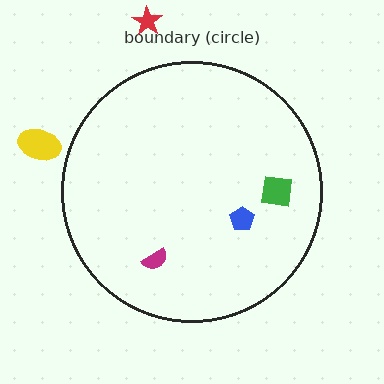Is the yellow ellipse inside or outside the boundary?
Outside.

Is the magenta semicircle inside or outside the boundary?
Inside.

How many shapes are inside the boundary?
3 inside, 2 outside.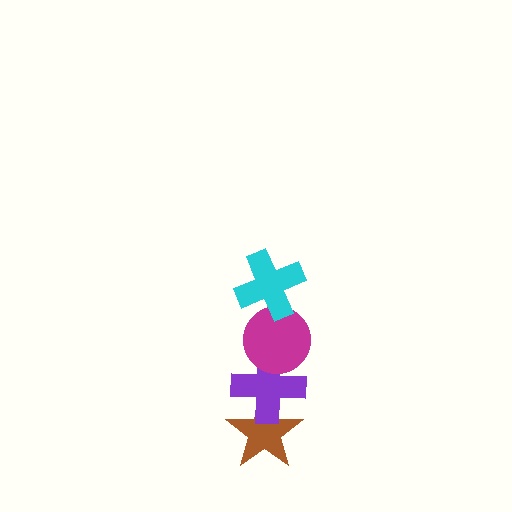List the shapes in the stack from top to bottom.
From top to bottom: the cyan cross, the magenta circle, the purple cross, the brown star.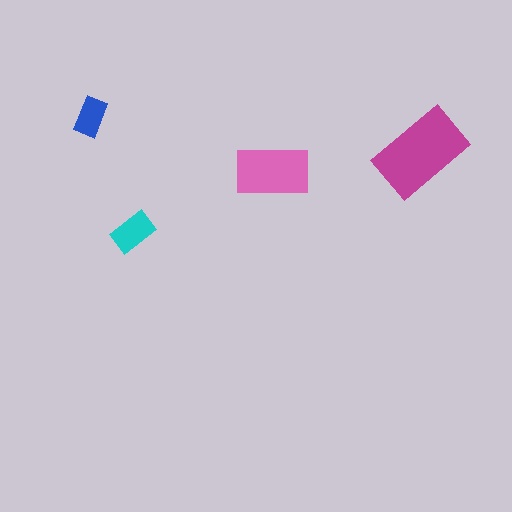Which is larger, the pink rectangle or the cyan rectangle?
The pink one.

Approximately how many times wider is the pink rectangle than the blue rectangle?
About 2 times wider.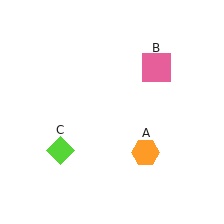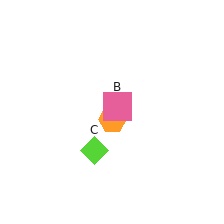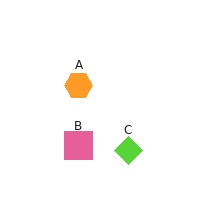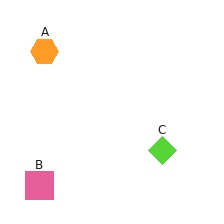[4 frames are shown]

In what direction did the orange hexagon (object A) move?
The orange hexagon (object A) moved up and to the left.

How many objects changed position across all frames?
3 objects changed position: orange hexagon (object A), pink square (object B), lime diamond (object C).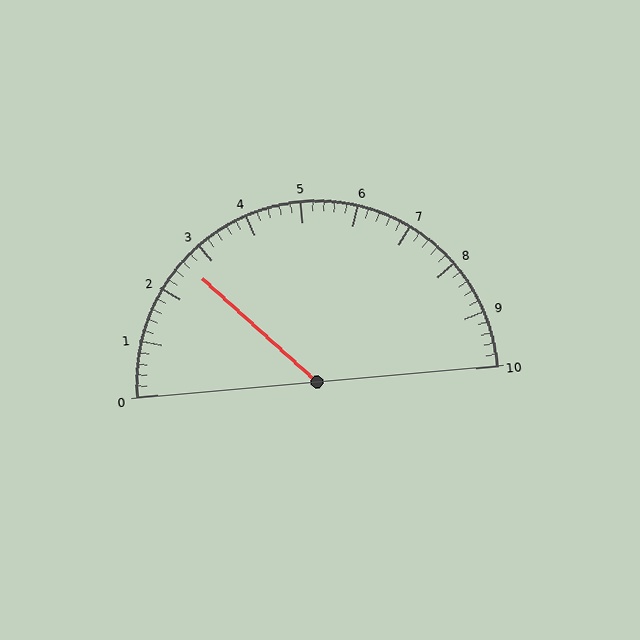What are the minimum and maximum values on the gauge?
The gauge ranges from 0 to 10.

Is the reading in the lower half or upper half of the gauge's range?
The reading is in the lower half of the range (0 to 10).